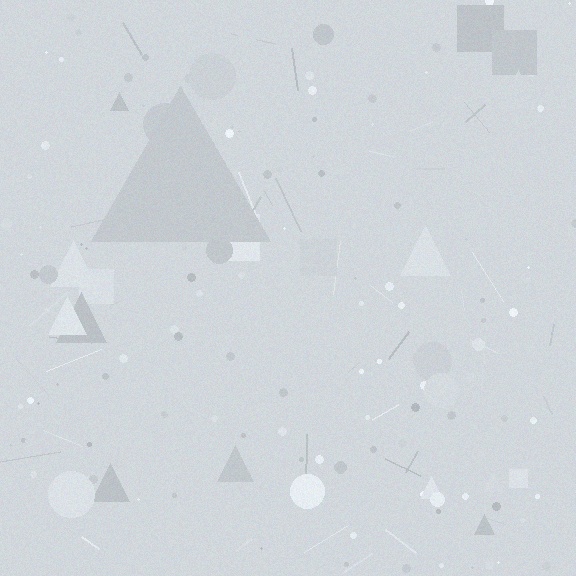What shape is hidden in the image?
A triangle is hidden in the image.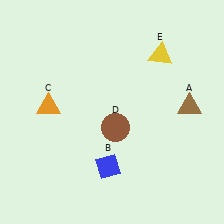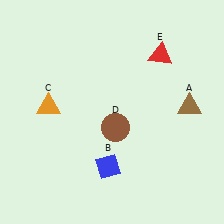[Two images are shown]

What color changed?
The triangle (E) changed from yellow in Image 1 to red in Image 2.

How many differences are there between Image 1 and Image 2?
There is 1 difference between the two images.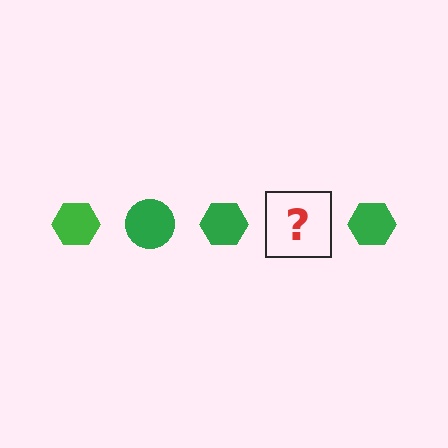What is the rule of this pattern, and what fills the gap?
The rule is that the pattern cycles through hexagon, circle shapes in green. The gap should be filled with a green circle.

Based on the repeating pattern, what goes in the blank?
The blank should be a green circle.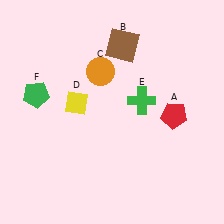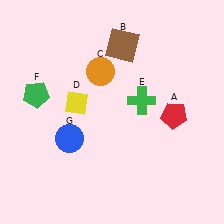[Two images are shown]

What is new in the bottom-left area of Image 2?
A blue circle (G) was added in the bottom-left area of Image 2.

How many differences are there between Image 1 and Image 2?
There is 1 difference between the two images.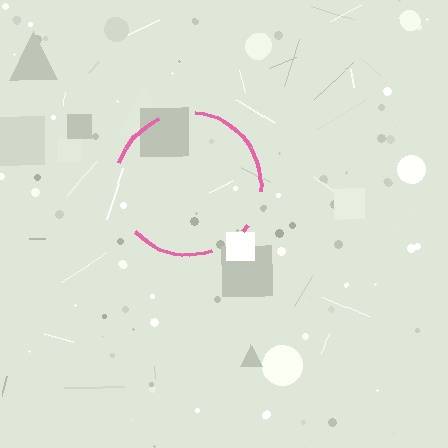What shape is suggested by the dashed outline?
The dashed outline suggests a circle.